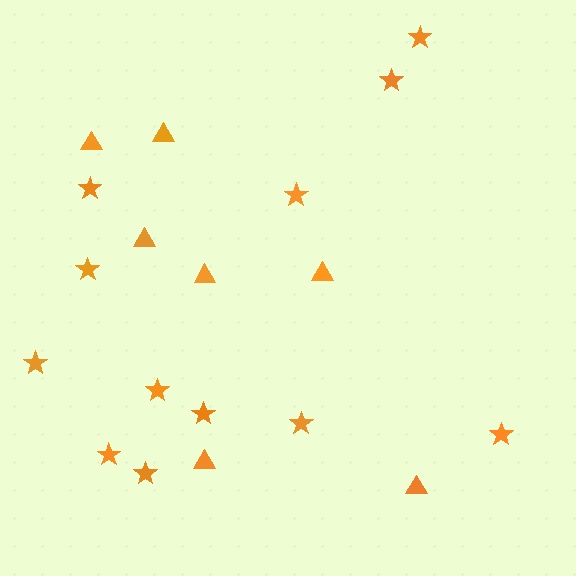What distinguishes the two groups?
There are 2 groups: one group of stars (12) and one group of triangles (7).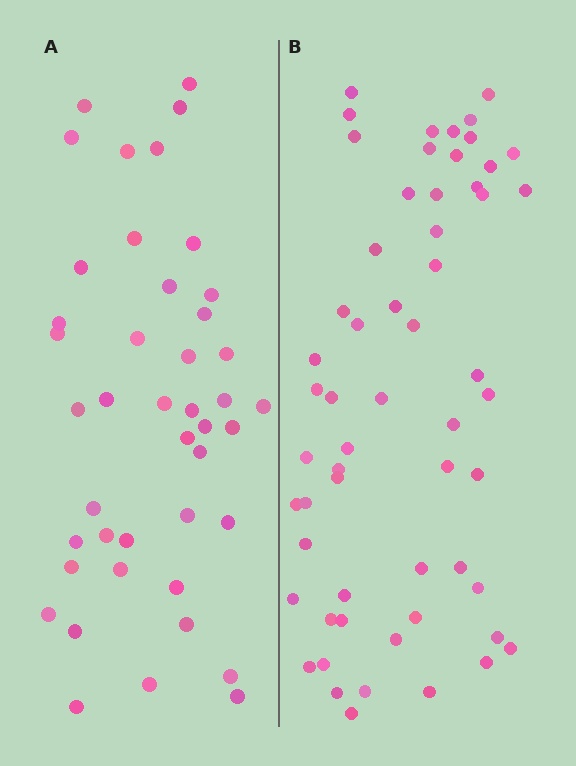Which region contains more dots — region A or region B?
Region B (the right region) has more dots.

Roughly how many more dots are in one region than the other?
Region B has approximately 15 more dots than region A.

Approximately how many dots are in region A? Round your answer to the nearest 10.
About 40 dots. (The exact count is 43, which rounds to 40.)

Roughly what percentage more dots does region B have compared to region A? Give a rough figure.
About 35% more.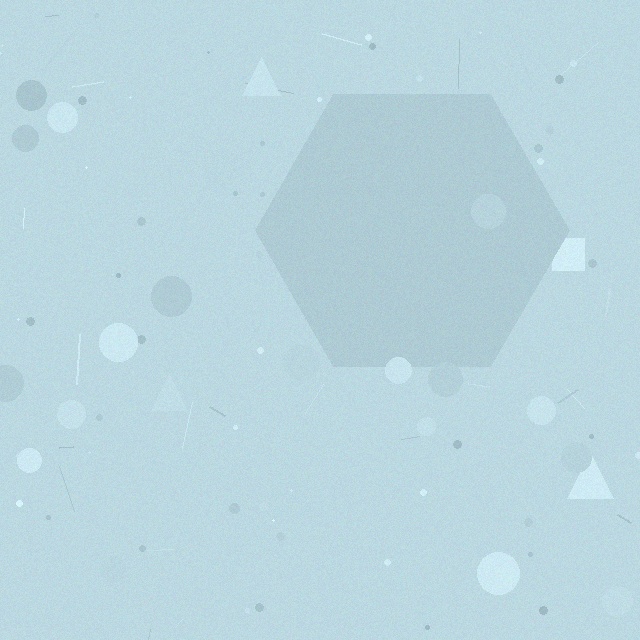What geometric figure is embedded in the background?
A hexagon is embedded in the background.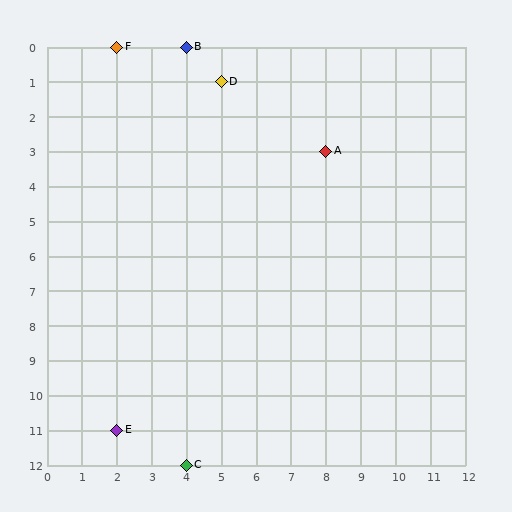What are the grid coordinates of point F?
Point F is at grid coordinates (2, 0).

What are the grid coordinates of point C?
Point C is at grid coordinates (4, 12).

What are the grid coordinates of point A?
Point A is at grid coordinates (8, 3).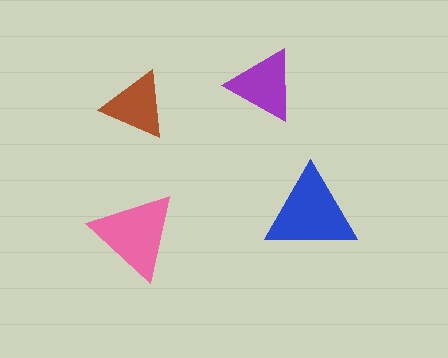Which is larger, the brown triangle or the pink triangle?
The pink one.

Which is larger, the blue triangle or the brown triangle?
The blue one.